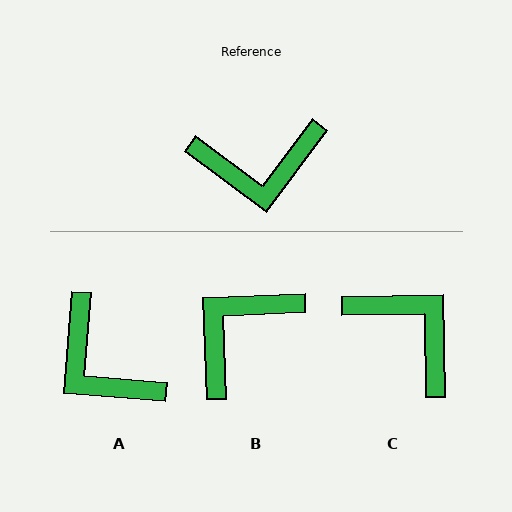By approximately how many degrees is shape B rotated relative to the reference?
Approximately 141 degrees clockwise.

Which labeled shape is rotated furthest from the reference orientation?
B, about 141 degrees away.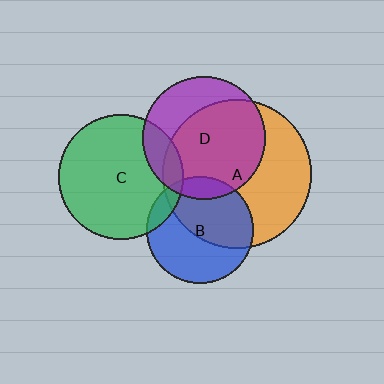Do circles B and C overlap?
Yes.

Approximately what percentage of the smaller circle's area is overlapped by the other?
Approximately 10%.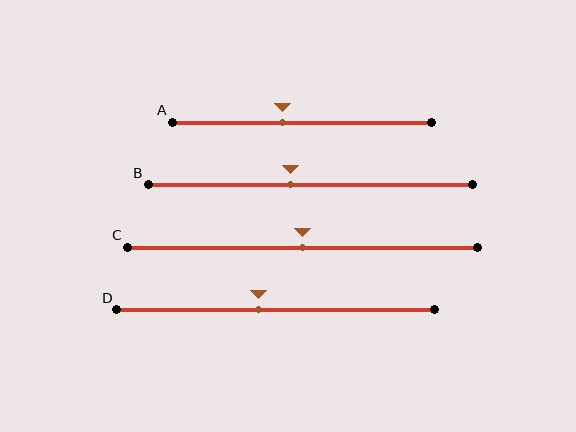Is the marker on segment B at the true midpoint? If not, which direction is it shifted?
No, the marker on segment B is shifted to the left by about 6% of the segment length.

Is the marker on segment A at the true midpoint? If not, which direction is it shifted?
No, the marker on segment A is shifted to the left by about 7% of the segment length.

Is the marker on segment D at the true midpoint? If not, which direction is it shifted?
No, the marker on segment D is shifted to the left by about 5% of the segment length.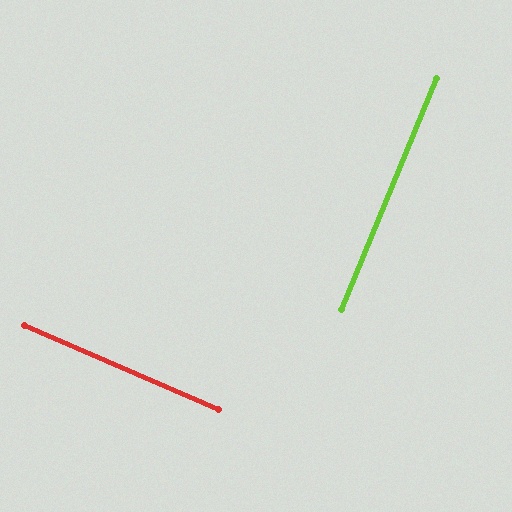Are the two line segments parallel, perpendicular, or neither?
Perpendicular — they meet at approximately 89°.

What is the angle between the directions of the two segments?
Approximately 89 degrees.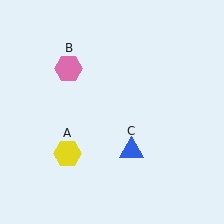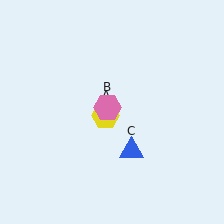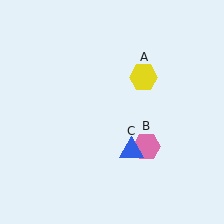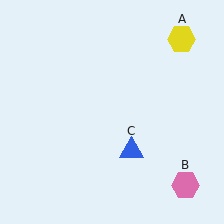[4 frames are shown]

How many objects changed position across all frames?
2 objects changed position: yellow hexagon (object A), pink hexagon (object B).